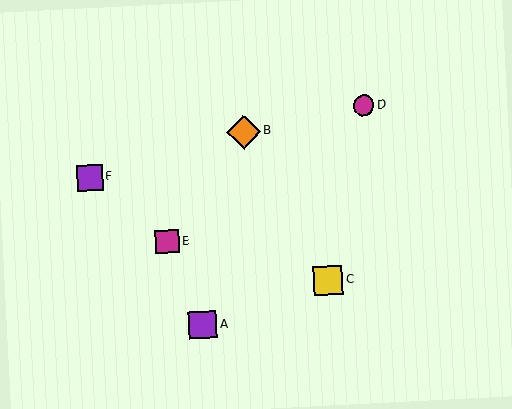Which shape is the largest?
The orange diamond (labeled B) is the largest.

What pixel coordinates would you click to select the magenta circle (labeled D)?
Click at (363, 105) to select the magenta circle D.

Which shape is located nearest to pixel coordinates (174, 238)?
The magenta square (labeled E) at (167, 241) is nearest to that location.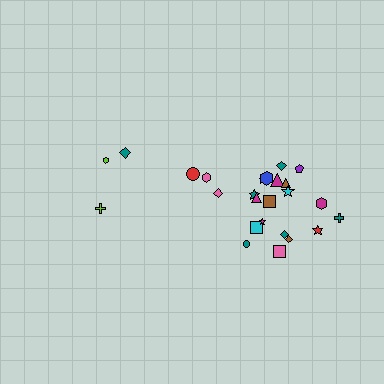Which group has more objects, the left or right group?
The right group.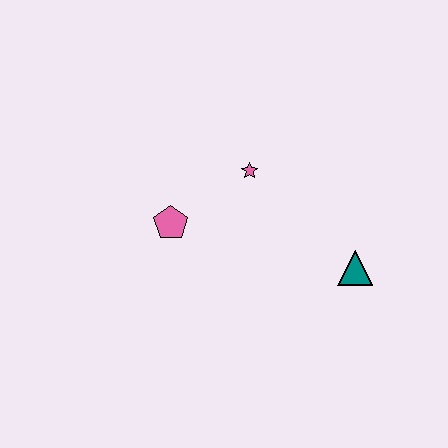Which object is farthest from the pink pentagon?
The teal triangle is farthest from the pink pentagon.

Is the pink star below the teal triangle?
No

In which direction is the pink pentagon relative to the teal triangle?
The pink pentagon is to the left of the teal triangle.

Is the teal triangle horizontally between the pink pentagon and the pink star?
No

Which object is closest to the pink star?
The pink pentagon is closest to the pink star.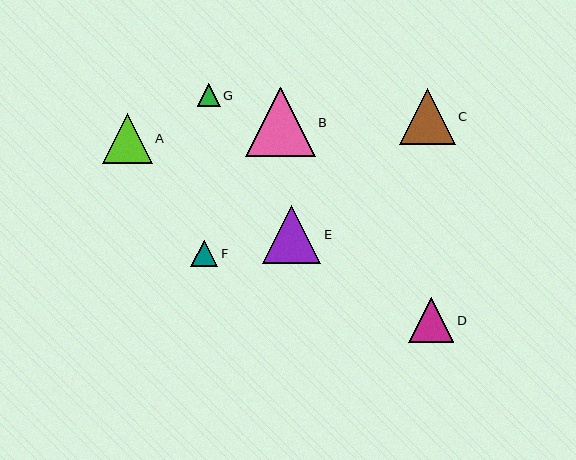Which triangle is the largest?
Triangle B is the largest with a size of approximately 69 pixels.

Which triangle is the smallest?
Triangle G is the smallest with a size of approximately 23 pixels.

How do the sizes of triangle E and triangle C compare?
Triangle E and triangle C are approximately the same size.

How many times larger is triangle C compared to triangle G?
Triangle C is approximately 2.4 times the size of triangle G.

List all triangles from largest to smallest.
From largest to smallest: B, E, C, A, D, F, G.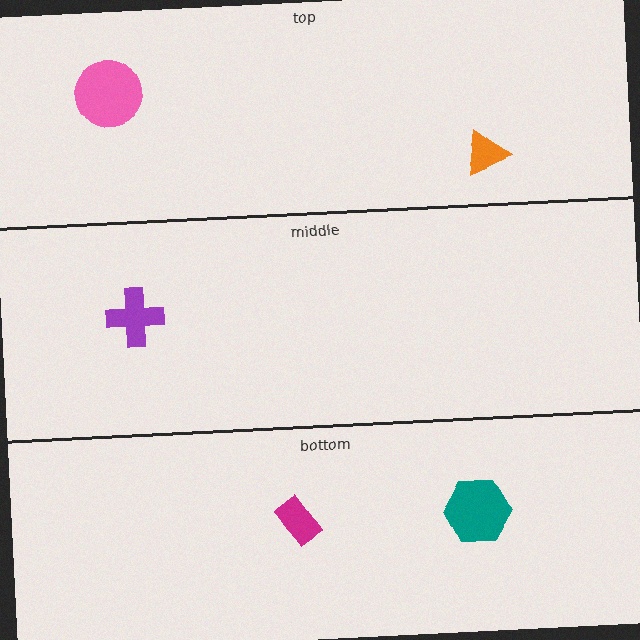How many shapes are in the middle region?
1.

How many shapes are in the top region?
2.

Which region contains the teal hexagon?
The bottom region.